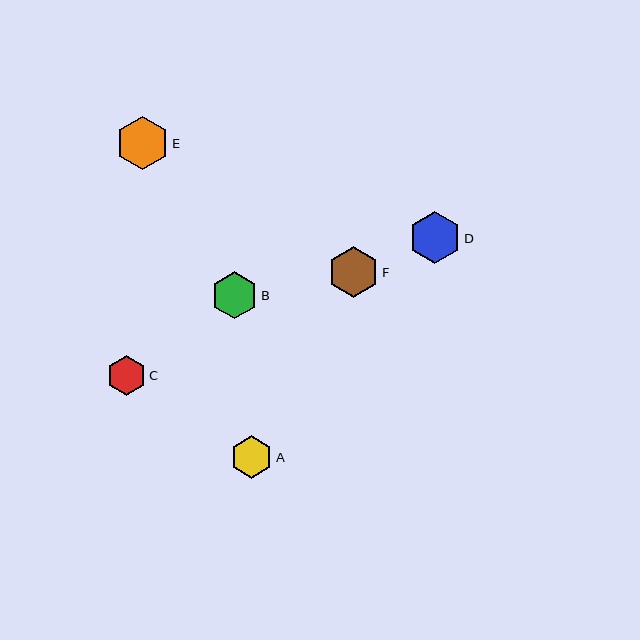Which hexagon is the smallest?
Hexagon C is the smallest with a size of approximately 40 pixels.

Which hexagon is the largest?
Hexagon E is the largest with a size of approximately 54 pixels.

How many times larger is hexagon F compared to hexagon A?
Hexagon F is approximately 1.2 times the size of hexagon A.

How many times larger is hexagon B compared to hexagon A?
Hexagon B is approximately 1.1 times the size of hexagon A.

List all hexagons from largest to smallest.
From largest to smallest: E, D, F, B, A, C.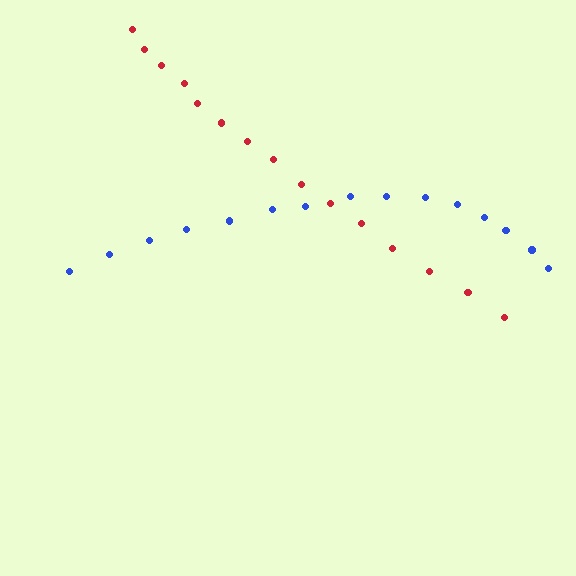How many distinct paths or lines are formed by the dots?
There are 2 distinct paths.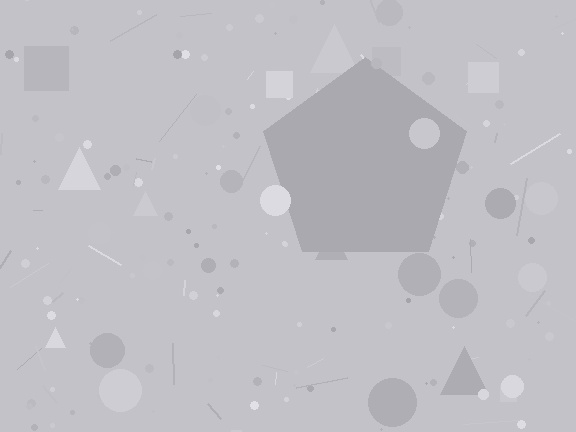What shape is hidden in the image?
A pentagon is hidden in the image.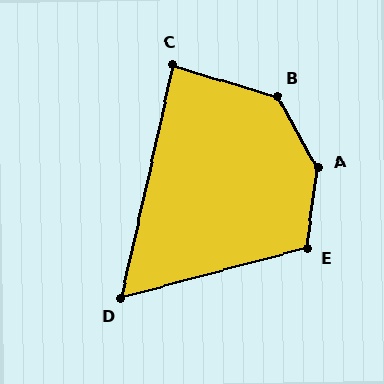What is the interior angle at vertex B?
Approximately 136 degrees (obtuse).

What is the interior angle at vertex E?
Approximately 112 degrees (obtuse).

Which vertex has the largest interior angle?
A, at approximately 143 degrees.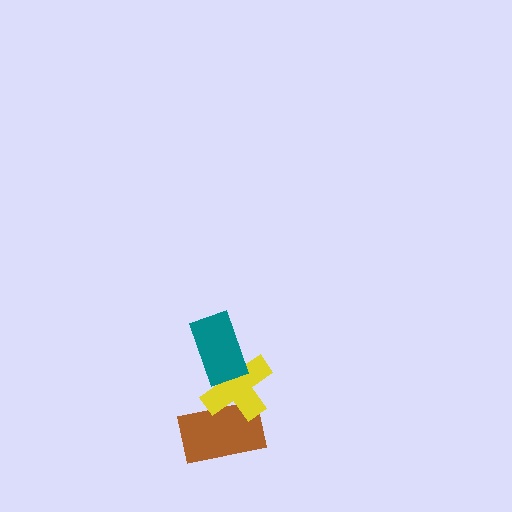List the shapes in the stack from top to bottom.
From top to bottom: the teal rectangle, the yellow cross, the brown rectangle.